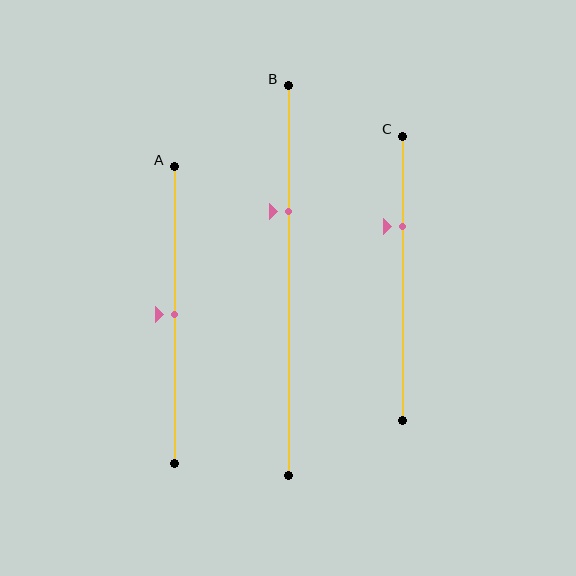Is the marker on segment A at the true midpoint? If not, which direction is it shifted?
Yes, the marker on segment A is at the true midpoint.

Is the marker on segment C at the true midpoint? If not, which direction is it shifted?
No, the marker on segment C is shifted upward by about 18% of the segment length.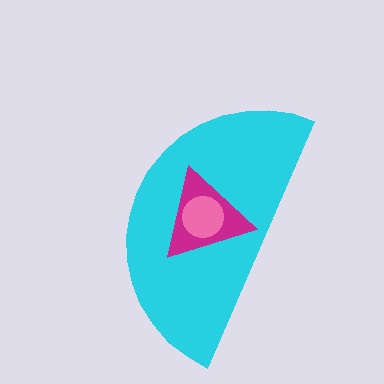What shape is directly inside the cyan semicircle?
The magenta triangle.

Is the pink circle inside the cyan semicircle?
Yes.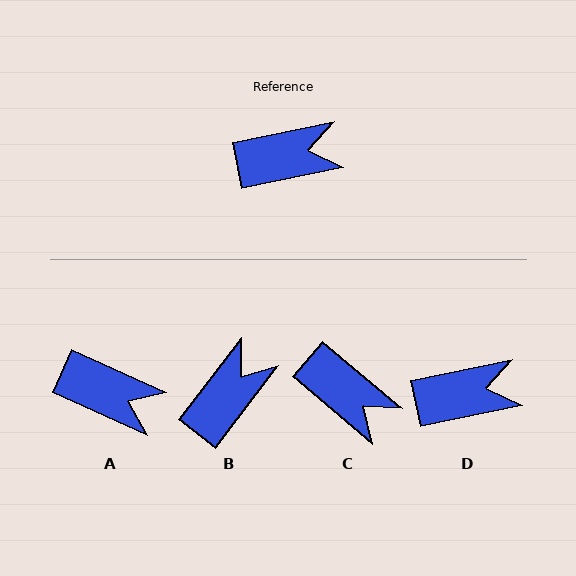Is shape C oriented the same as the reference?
No, it is off by about 52 degrees.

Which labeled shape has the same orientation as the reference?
D.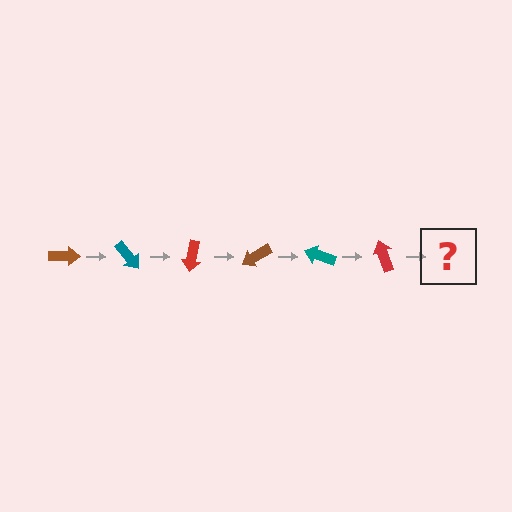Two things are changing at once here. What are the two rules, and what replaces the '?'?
The two rules are that it rotates 50 degrees each step and the color cycles through brown, teal, and red. The '?' should be a brown arrow, rotated 300 degrees from the start.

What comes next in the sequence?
The next element should be a brown arrow, rotated 300 degrees from the start.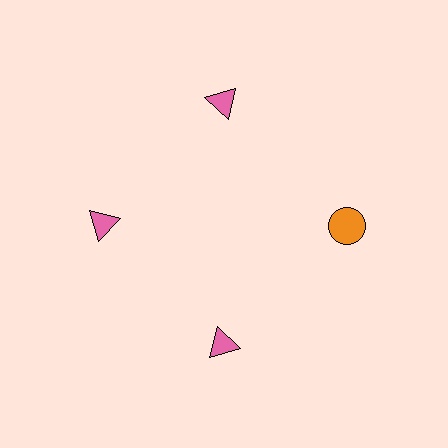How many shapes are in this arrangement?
There are 4 shapes arranged in a ring pattern.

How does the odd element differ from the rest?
It differs in both color (orange instead of pink) and shape (circle instead of triangle).